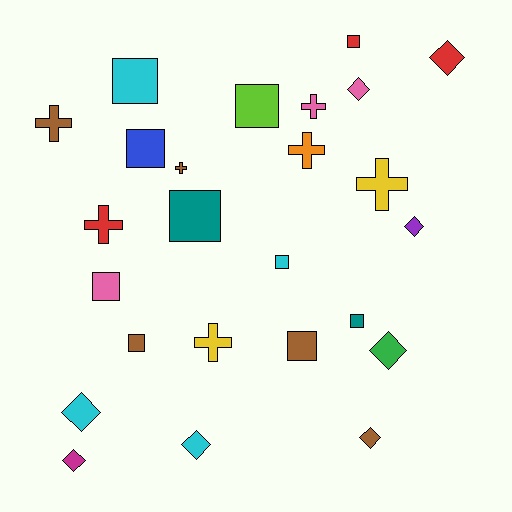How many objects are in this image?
There are 25 objects.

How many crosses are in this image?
There are 7 crosses.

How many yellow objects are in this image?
There are 2 yellow objects.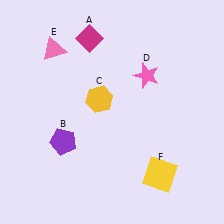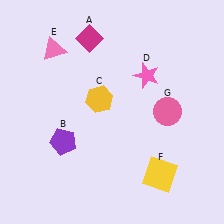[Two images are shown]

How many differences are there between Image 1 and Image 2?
There is 1 difference between the two images.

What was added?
A pink circle (G) was added in Image 2.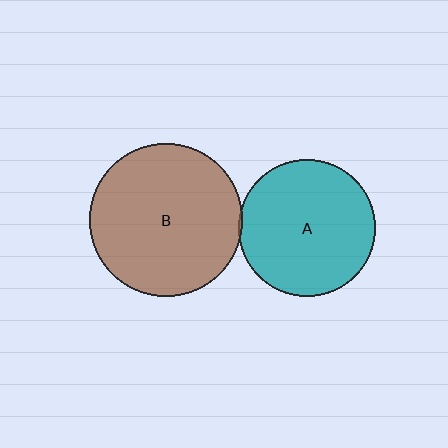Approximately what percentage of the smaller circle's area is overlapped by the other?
Approximately 5%.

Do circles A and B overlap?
Yes.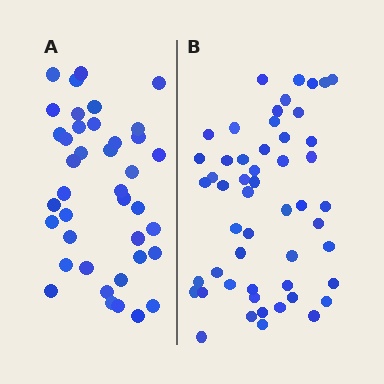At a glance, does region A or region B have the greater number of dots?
Region B (the right region) has more dots.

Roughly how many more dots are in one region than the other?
Region B has roughly 12 or so more dots than region A.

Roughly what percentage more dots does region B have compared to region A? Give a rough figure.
About 30% more.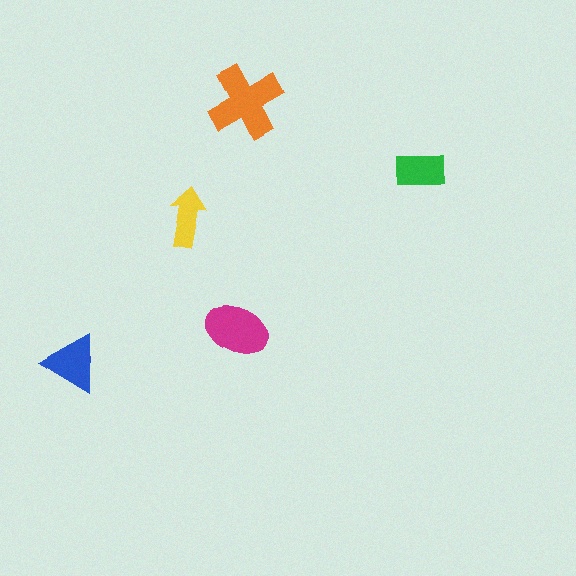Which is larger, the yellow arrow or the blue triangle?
The blue triangle.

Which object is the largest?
The orange cross.